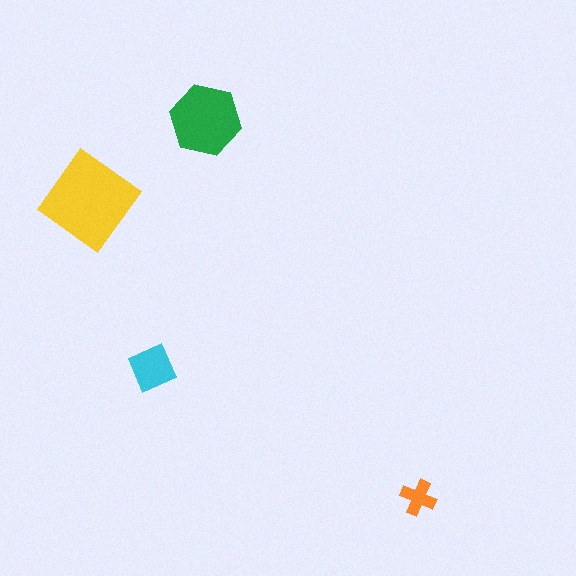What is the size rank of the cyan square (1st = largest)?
3rd.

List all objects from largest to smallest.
The yellow diamond, the green hexagon, the cyan square, the orange cross.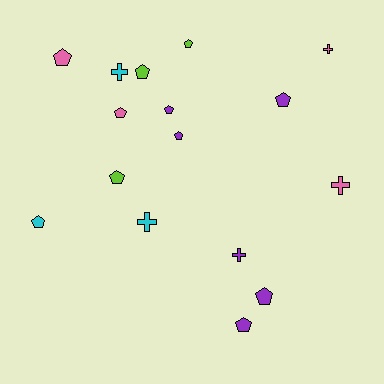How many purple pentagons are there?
There are 5 purple pentagons.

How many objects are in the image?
There are 16 objects.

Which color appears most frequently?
Purple, with 6 objects.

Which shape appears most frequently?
Pentagon, with 11 objects.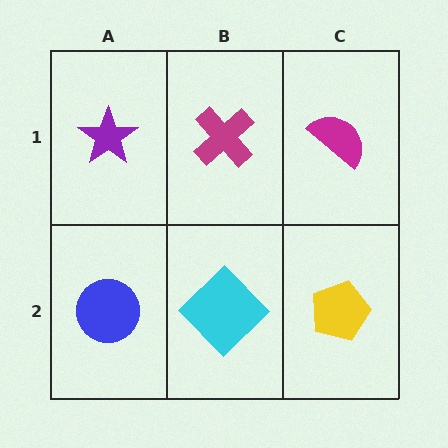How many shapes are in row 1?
3 shapes.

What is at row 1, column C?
A magenta semicircle.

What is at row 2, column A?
A blue circle.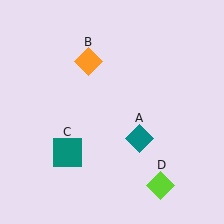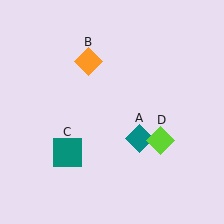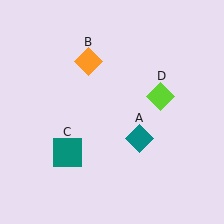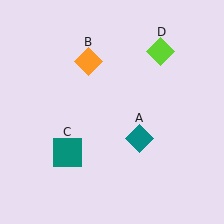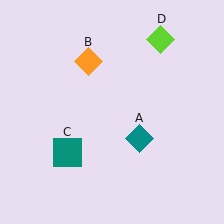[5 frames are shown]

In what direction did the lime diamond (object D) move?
The lime diamond (object D) moved up.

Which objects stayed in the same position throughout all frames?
Teal diamond (object A) and orange diamond (object B) and teal square (object C) remained stationary.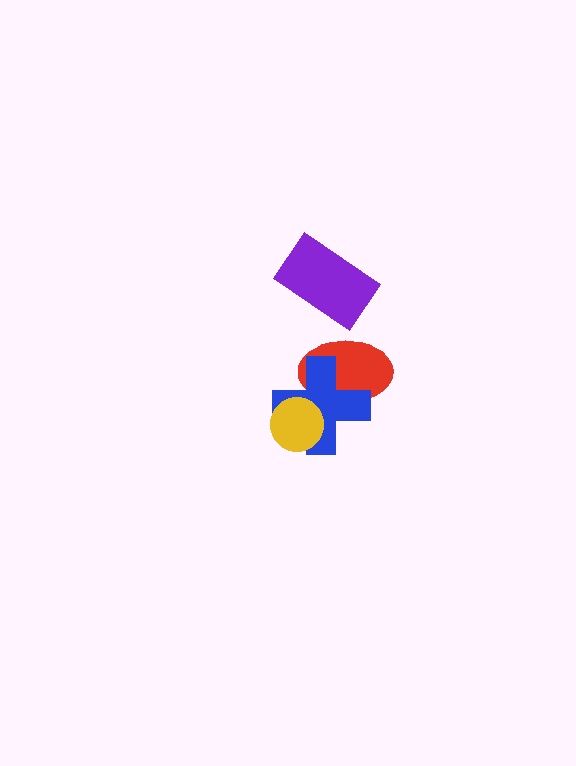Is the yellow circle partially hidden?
No, no other shape covers it.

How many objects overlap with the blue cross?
2 objects overlap with the blue cross.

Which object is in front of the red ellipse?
The blue cross is in front of the red ellipse.